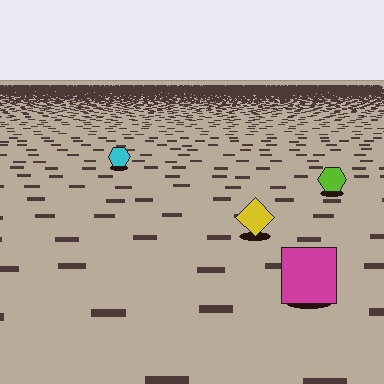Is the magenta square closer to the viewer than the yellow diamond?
Yes. The magenta square is closer — you can tell from the texture gradient: the ground texture is coarser near it.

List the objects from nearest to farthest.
From nearest to farthest: the magenta square, the yellow diamond, the lime hexagon, the cyan hexagon.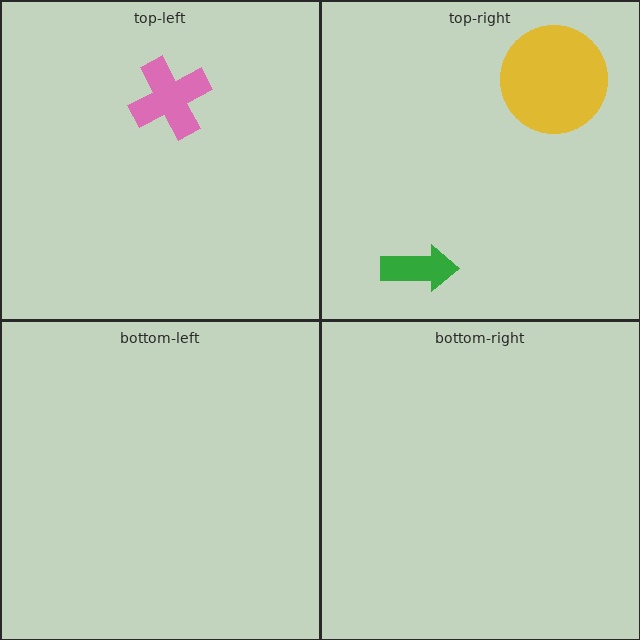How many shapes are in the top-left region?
1.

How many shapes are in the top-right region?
2.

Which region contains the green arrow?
The top-right region.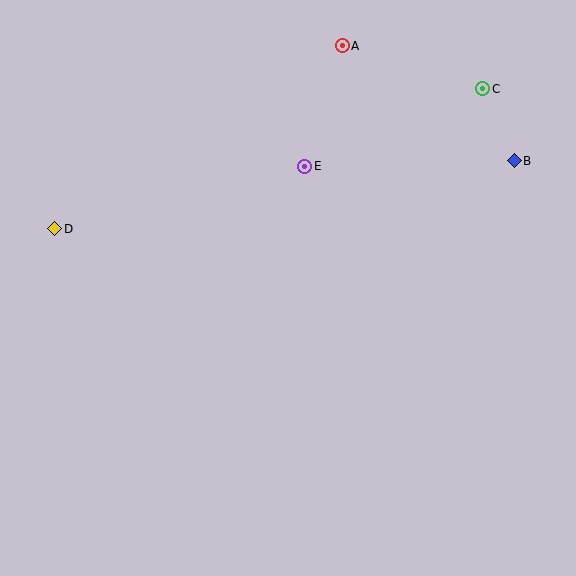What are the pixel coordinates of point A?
Point A is at (342, 46).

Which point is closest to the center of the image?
Point E at (305, 166) is closest to the center.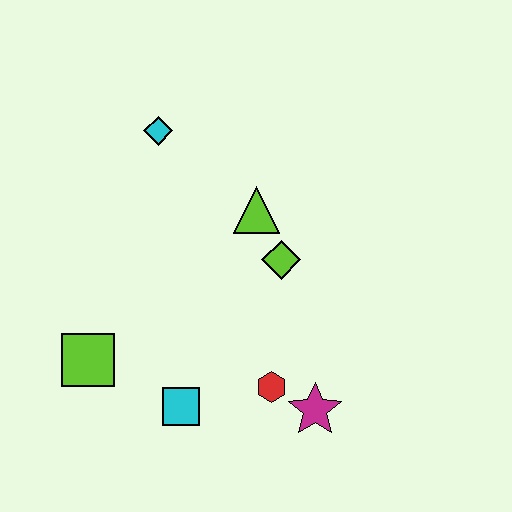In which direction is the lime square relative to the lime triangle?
The lime square is to the left of the lime triangle.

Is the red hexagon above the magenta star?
Yes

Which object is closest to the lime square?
The cyan square is closest to the lime square.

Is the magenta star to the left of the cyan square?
No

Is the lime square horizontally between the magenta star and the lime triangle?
No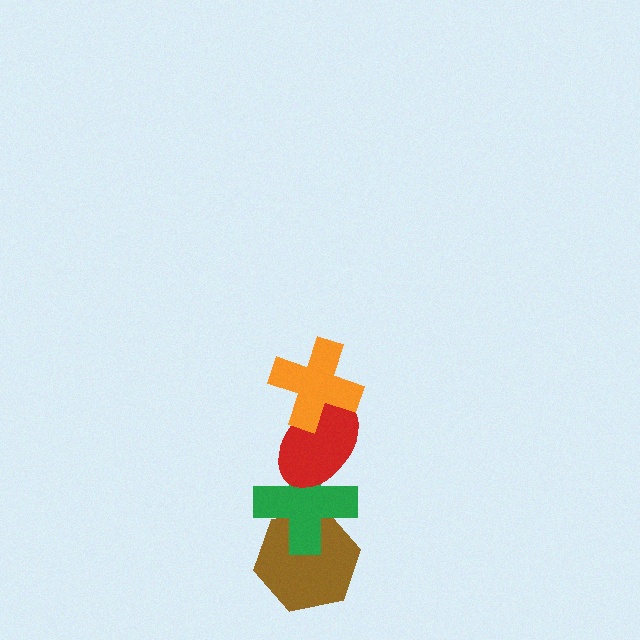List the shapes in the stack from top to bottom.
From top to bottom: the orange cross, the red ellipse, the green cross, the brown hexagon.